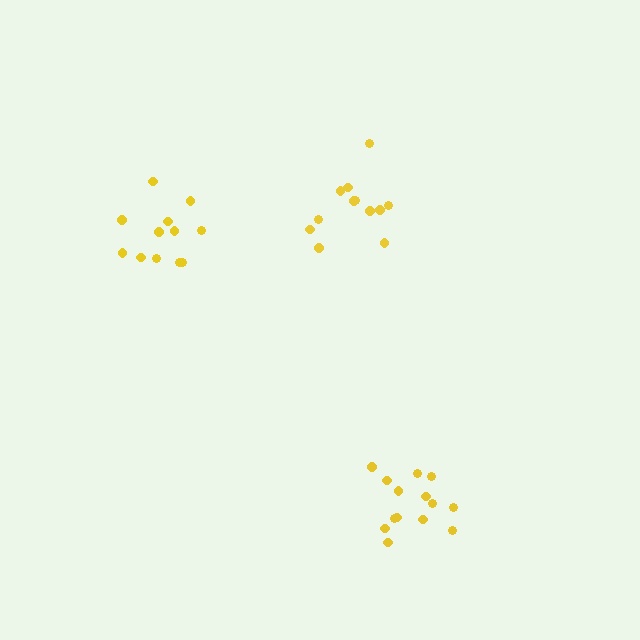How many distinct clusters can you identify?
There are 3 distinct clusters.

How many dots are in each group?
Group 1: 12 dots, Group 2: 14 dots, Group 3: 12 dots (38 total).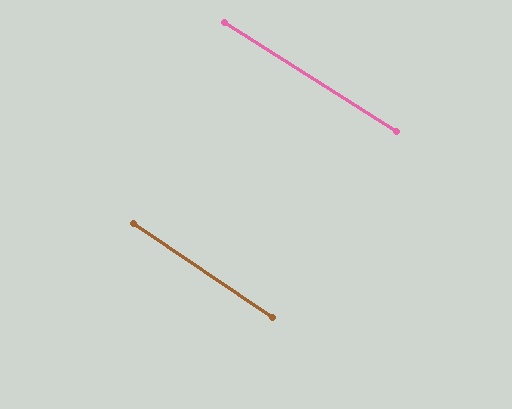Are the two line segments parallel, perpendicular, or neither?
Parallel — their directions differ by only 1.5°.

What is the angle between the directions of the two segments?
Approximately 1 degree.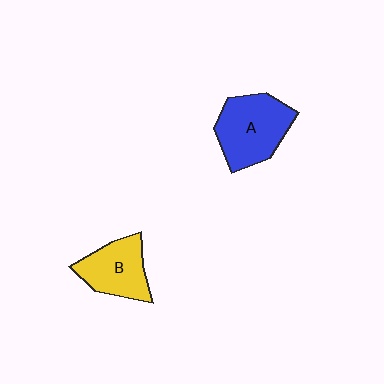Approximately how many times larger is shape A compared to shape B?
Approximately 1.3 times.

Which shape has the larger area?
Shape A (blue).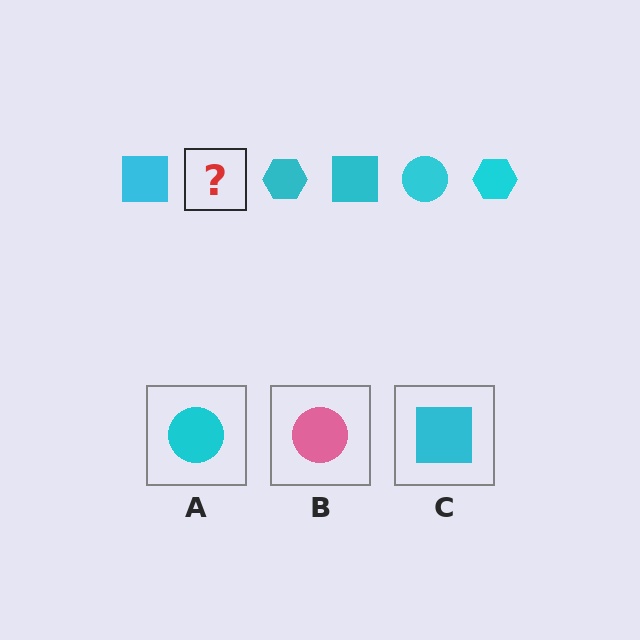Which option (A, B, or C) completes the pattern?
A.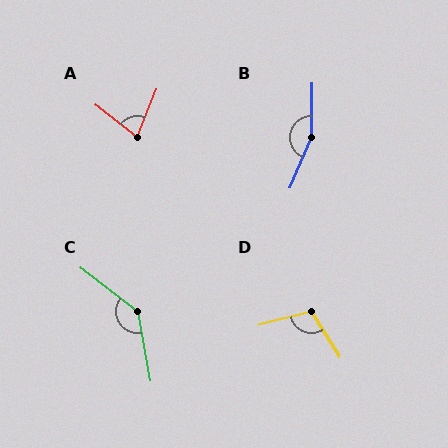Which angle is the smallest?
A, at approximately 74 degrees.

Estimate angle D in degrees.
Approximately 108 degrees.